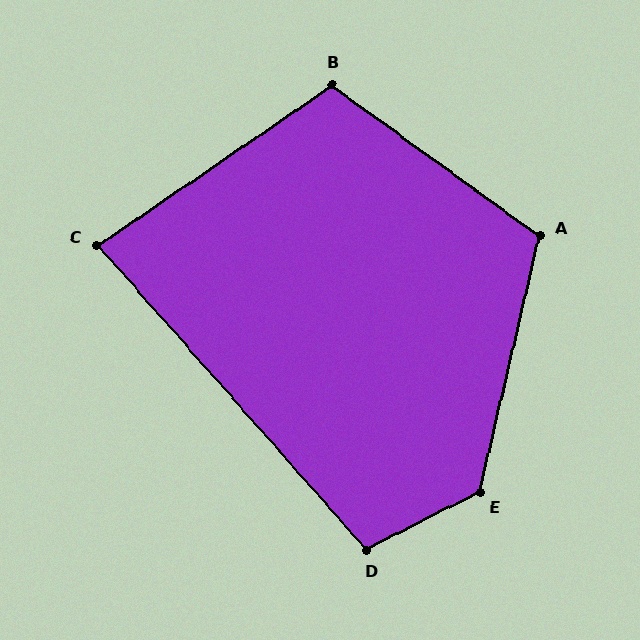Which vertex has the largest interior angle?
E, at approximately 130 degrees.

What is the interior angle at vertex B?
Approximately 110 degrees (obtuse).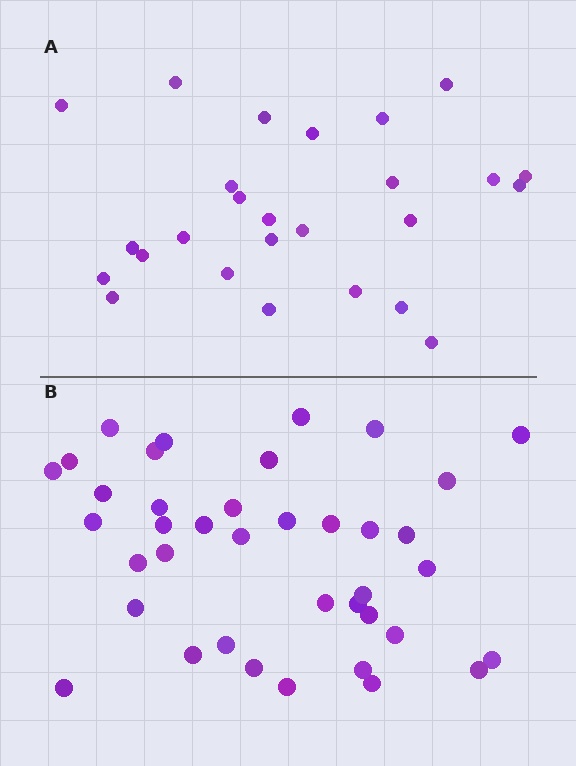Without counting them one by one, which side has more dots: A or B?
Region B (the bottom region) has more dots.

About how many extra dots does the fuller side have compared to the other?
Region B has approximately 15 more dots than region A.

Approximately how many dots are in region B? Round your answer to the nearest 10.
About 40 dots. (The exact count is 39, which rounds to 40.)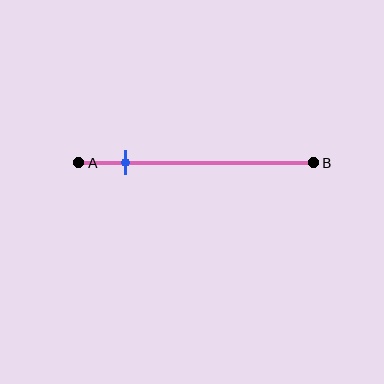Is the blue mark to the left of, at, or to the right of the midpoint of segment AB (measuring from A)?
The blue mark is to the left of the midpoint of segment AB.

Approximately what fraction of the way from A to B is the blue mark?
The blue mark is approximately 20% of the way from A to B.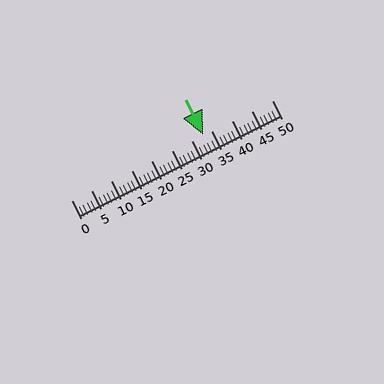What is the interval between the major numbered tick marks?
The major tick marks are spaced 5 units apart.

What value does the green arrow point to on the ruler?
The green arrow points to approximately 33.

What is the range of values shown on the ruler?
The ruler shows values from 0 to 50.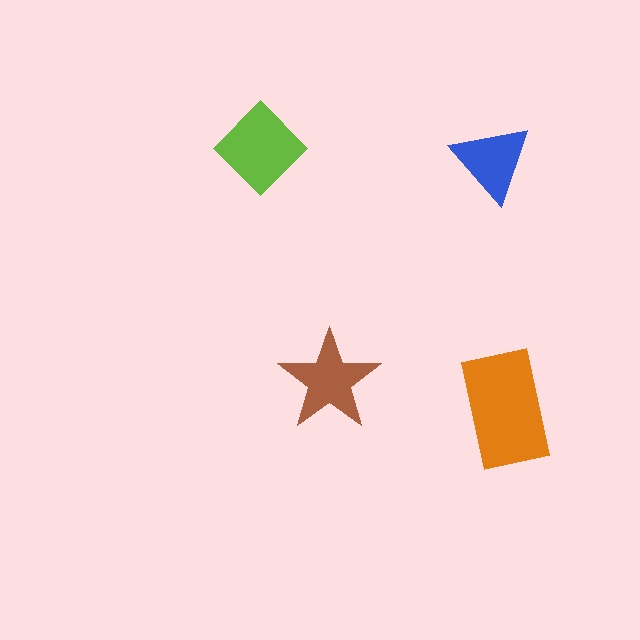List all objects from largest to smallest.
The orange rectangle, the lime diamond, the brown star, the blue triangle.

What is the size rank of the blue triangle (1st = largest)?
4th.